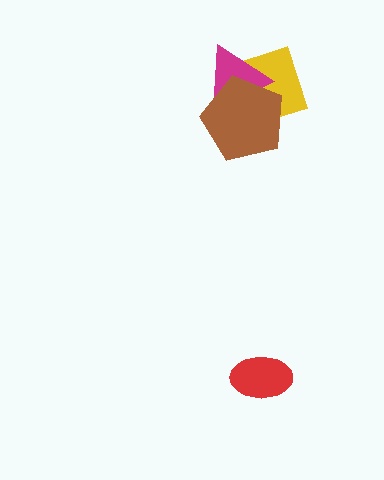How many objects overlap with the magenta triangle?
2 objects overlap with the magenta triangle.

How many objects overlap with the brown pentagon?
2 objects overlap with the brown pentagon.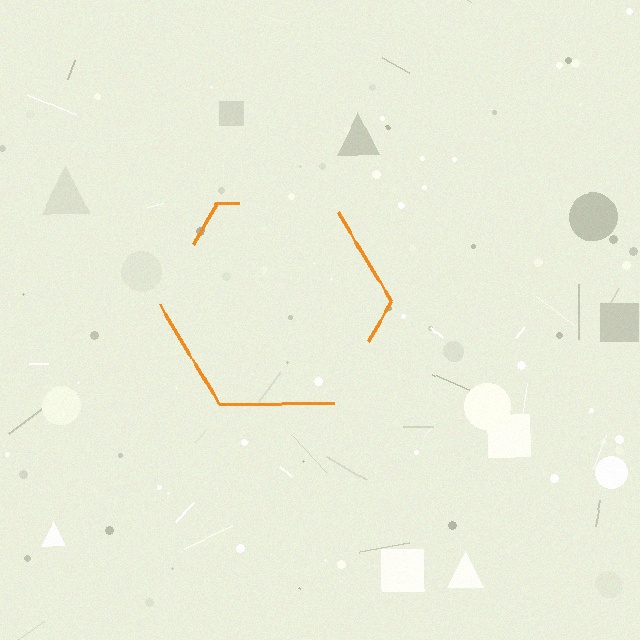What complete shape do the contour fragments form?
The contour fragments form a hexagon.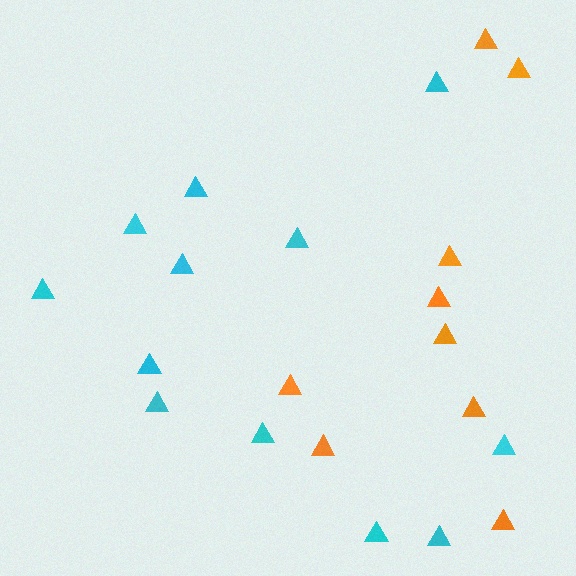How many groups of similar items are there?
There are 2 groups: one group of cyan triangles (12) and one group of orange triangles (9).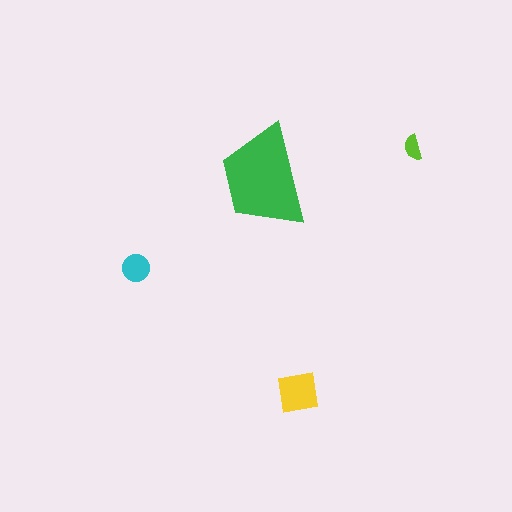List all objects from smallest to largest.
The lime semicircle, the cyan circle, the yellow square, the green trapezoid.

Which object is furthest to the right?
The lime semicircle is rightmost.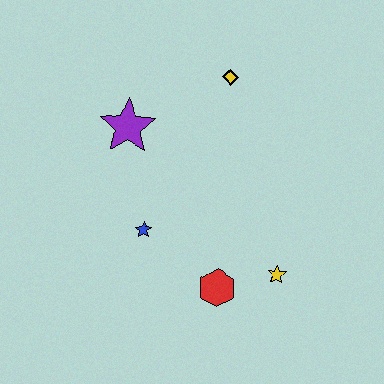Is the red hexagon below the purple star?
Yes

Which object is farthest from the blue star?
The yellow diamond is farthest from the blue star.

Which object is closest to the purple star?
The blue star is closest to the purple star.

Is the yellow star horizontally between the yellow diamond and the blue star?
No